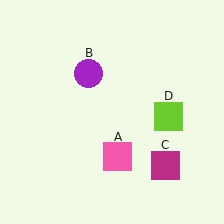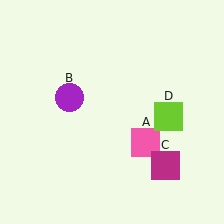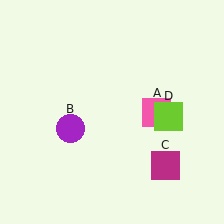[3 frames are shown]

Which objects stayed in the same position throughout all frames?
Magenta square (object C) and lime square (object D) remained stationary.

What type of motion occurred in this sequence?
The pink square (object A), purple circle (object B) rotated counterclockwise around the center of the scene.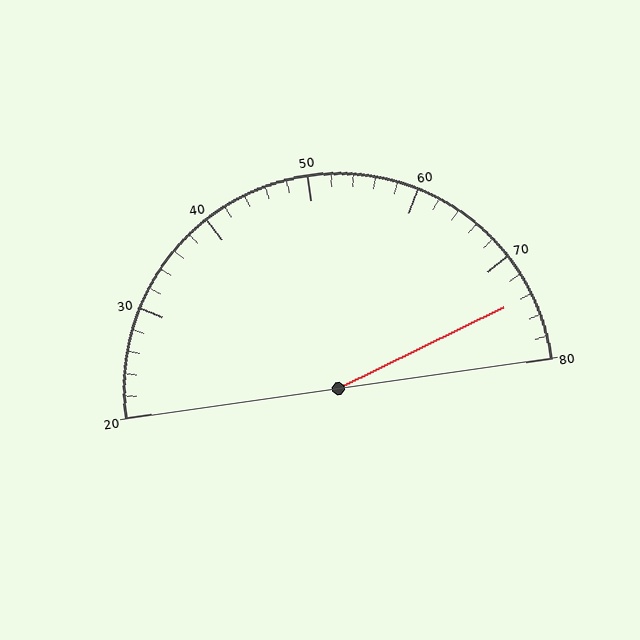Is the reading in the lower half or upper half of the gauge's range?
The reading is in the upper half of the range (20 to 80).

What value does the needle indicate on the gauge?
The needle indicates approximately 74.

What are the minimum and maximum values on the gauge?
The gauge ranges from 20 to 80.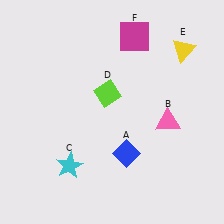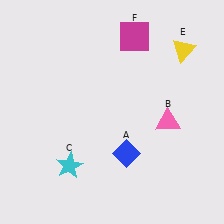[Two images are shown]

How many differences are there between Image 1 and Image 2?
There is 1 difference between the two images.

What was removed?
The lime diamond (D) was removed in Image 2.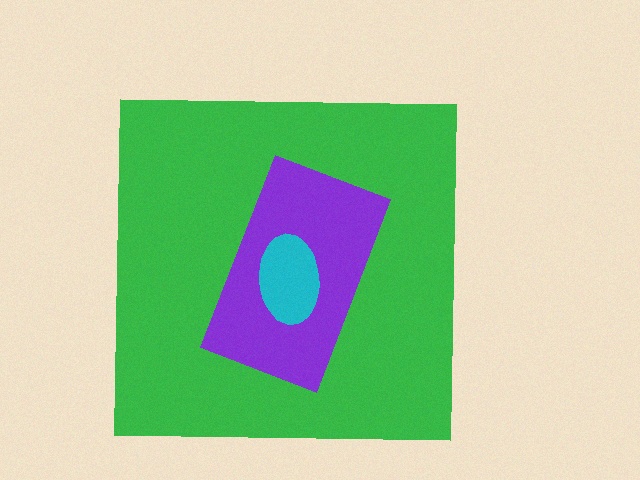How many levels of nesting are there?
3.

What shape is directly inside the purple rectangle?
The cyan ellipse.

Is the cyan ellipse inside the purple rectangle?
Yes.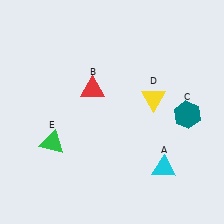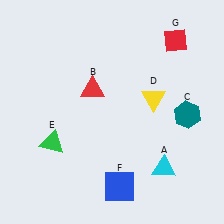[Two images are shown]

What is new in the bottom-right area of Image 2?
A blue square (F) was added in the bottom-right area of Image 2.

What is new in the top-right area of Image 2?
A red diamond (G) was added in the top-right area of Image 2.